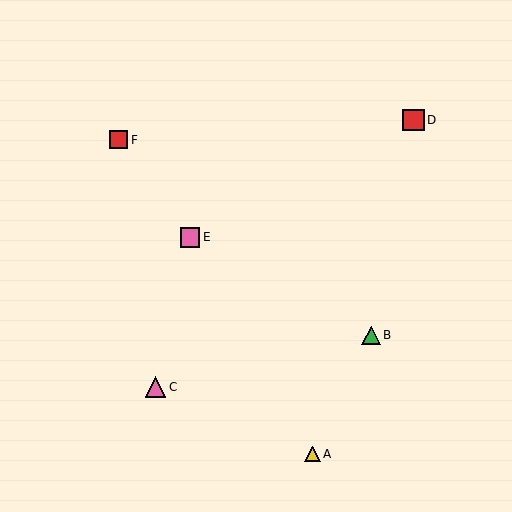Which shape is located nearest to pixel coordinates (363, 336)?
The green triangle (labeled B) at (371, 335) is nearest to that location.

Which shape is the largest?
The red square (labeled D) is the largest.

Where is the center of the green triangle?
The center of the green triangle is at (371, 335).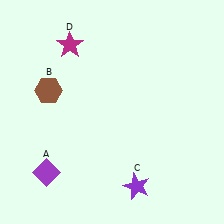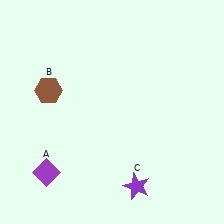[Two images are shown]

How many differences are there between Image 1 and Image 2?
There is 1 difference between the two images.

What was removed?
The magenta star (D) was removed in Image 2.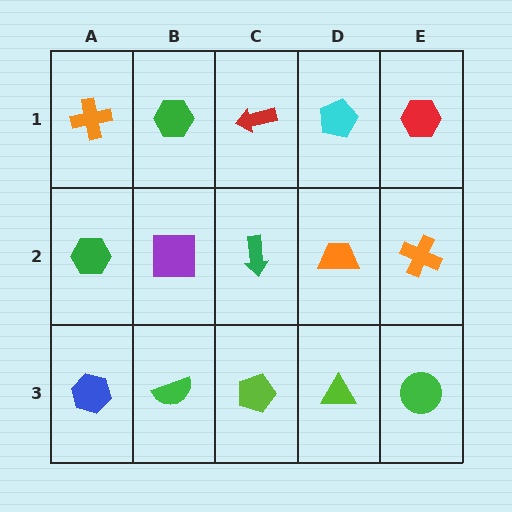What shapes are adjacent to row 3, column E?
An orange cross (row 2, column E), a lime triangle (row 3, column D).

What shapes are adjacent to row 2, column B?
A green hexagon (row 1, column B), a green semicircle (row 3, column B), a green hexagon (row 2, column A), a green arrow (row 2, column C).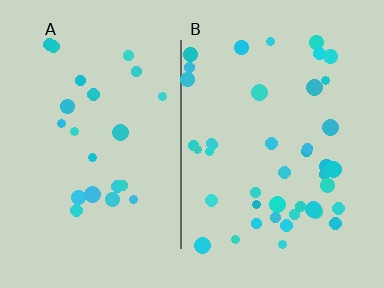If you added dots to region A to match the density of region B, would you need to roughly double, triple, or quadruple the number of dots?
Approximately double.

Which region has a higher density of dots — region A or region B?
B (the right).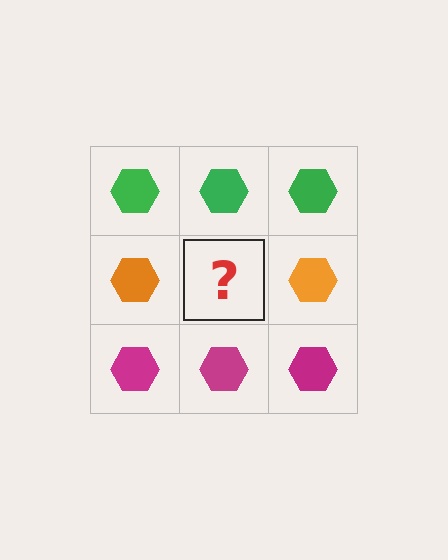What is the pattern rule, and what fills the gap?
The rule is that each row has a consistent color. The gap should be filled with an orange hexagon.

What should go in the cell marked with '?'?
The missing cell should contain an orange hexagon.